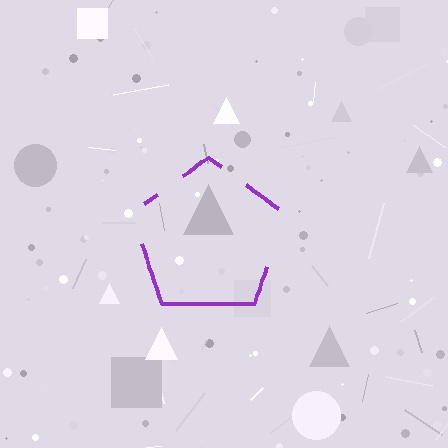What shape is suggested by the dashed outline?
The dashed outline suggests a pentagon.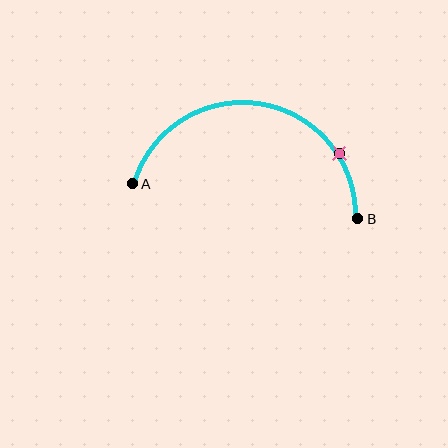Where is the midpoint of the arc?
The arc midpoint is the point on the curve farthest from the straight line joining A and B. It sits above that line.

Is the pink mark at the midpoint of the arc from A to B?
No. The pink mark lies on the arc but is closer to endpoint B. The arc midpoint would be at the point on the curve equidistant along the arc from both A and B.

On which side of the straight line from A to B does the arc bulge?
The arc bulges above the straight line connecting A and B.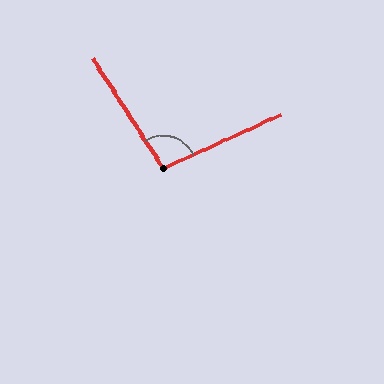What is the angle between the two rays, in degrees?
Approximately 98 degrees.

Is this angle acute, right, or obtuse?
It is obtuse.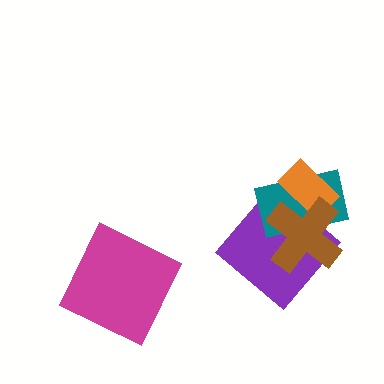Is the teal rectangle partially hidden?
Yes, it is partially covered by another shape.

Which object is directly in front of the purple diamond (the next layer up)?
The teal rectangle is directly in front of the purple diamond.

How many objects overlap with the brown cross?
3 objects overlap with the brown cross.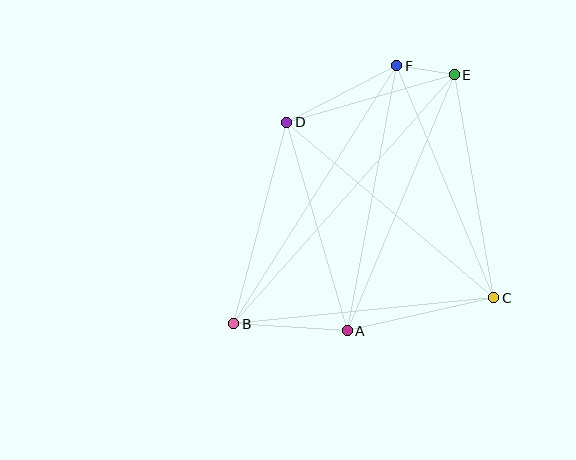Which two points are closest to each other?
Points E and F are closest to each other.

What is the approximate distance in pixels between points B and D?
The distance between B and D is approximately 208 pixels.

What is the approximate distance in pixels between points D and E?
The distance between D and E is approximately 174 pixels.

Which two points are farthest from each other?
Points B and E are farthest from each other.